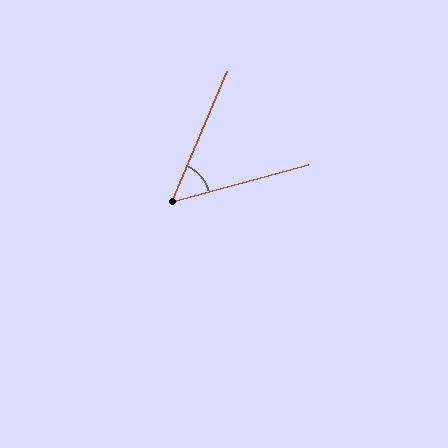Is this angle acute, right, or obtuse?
It is acute.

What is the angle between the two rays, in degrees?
Approximately 51 degrees.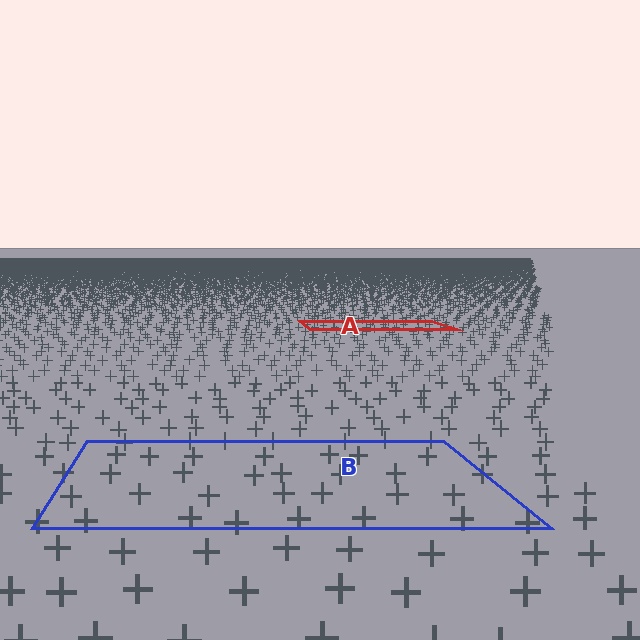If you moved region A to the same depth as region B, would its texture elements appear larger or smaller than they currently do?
They would appear larger. At a closer depth, the same texture elements are projected at a bigger on-screen size.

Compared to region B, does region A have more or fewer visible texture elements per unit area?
Region A has more texture elements per unit area — they are packed more densely because it is farther away.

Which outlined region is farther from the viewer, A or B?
Region A is farther from the viewer — the texture elements inside it appear smaller and more densely packed.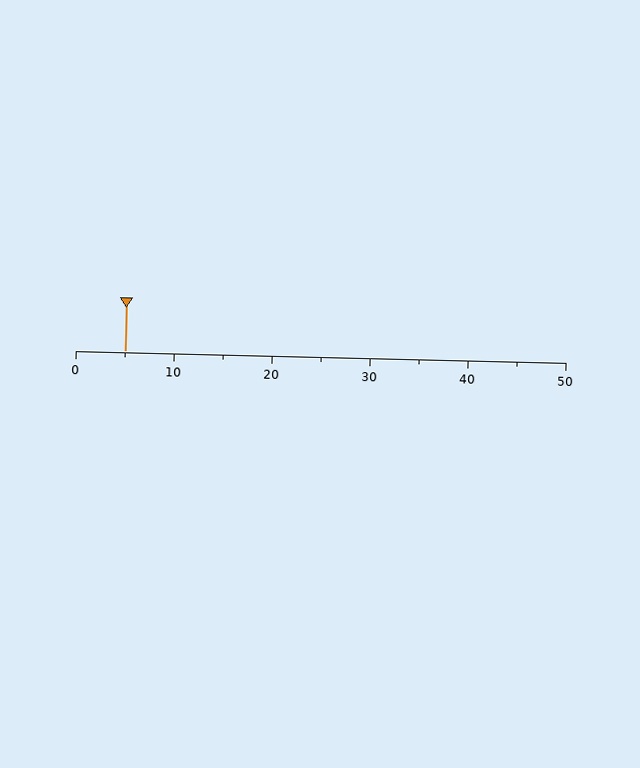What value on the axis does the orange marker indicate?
The marker indicates approximately 5.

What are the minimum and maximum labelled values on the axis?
The axis runs from 0 to 50.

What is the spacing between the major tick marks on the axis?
The major ticks are spaced 10 apart.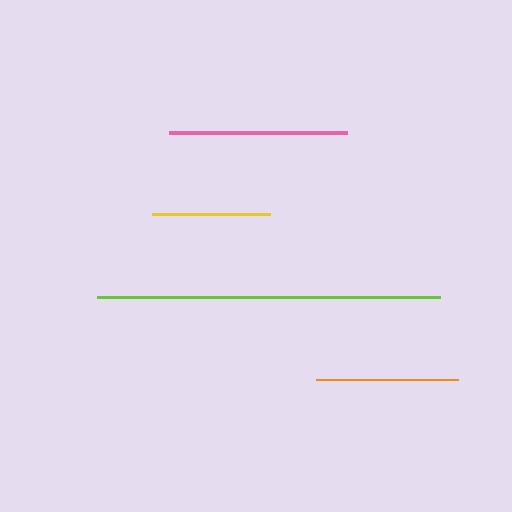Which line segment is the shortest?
The yellow line is the shortest at approximately 118 pixels.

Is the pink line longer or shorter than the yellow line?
The pink line is longer than the yellow line.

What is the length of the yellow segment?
The yellow segment is approximately 118 pixels long.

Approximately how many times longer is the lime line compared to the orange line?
The lime line is approximately 2.4 times the length of the orange line.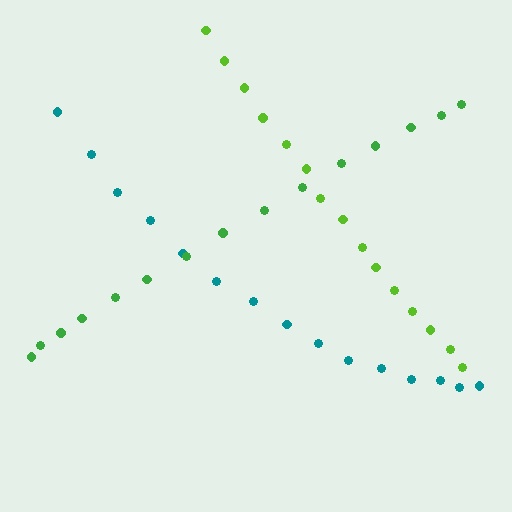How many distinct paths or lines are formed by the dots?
There are 3 distinct paths.